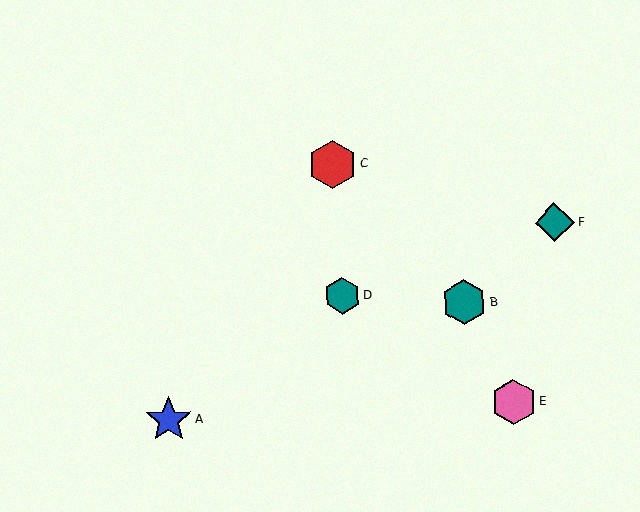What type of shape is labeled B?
Shape B is a teal hexagon.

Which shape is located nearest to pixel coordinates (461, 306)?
The teal hexagon (labeled B) at (464, 302) is nearest to that location.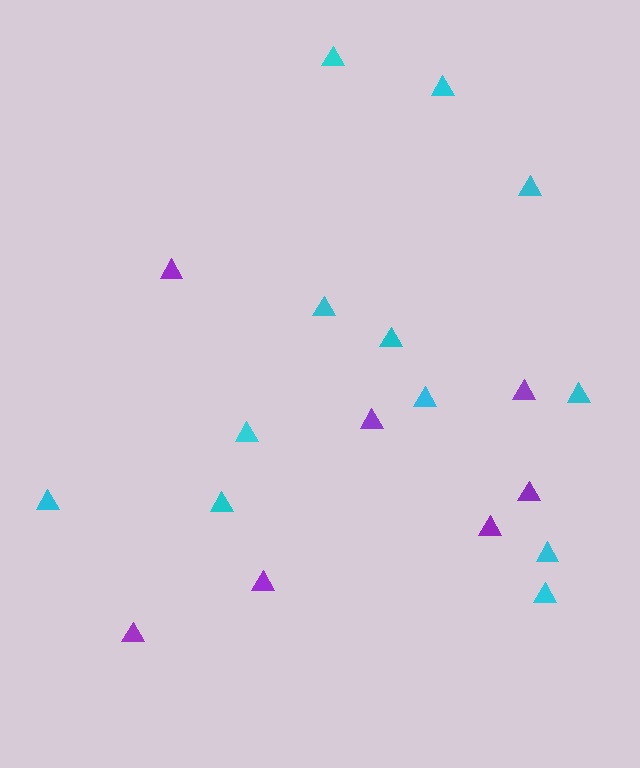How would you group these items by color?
There are 2 groups: one group of purple triangles (7) and one group of cyan triangles (12).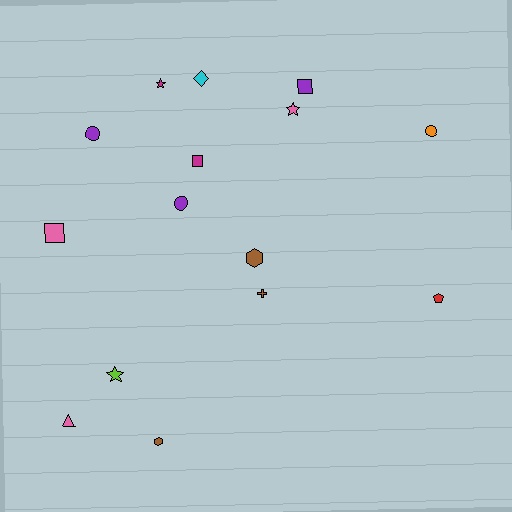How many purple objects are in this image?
There are 3 purple objects.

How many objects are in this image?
There are 15 objects.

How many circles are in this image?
There are 3 circles.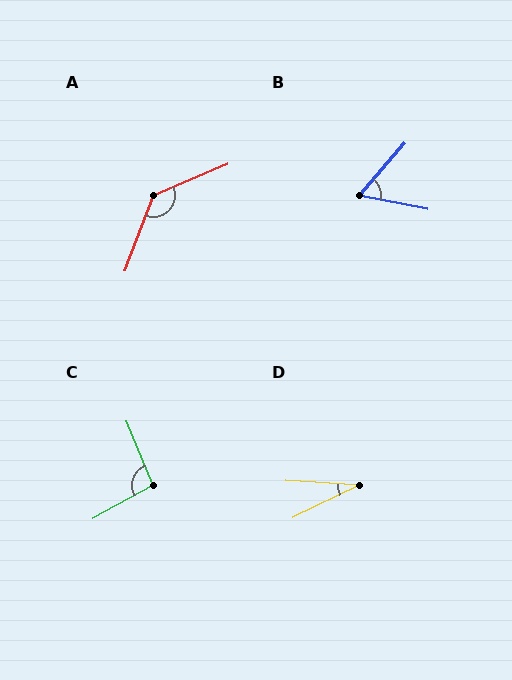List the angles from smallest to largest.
D (30°), B (60°), C (97°), A (134°).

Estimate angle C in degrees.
Approximately 97 degrees.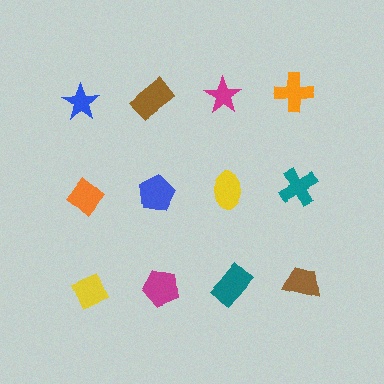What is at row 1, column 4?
An orange cross.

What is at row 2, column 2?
A blue pentagon.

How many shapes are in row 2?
4 shapes.